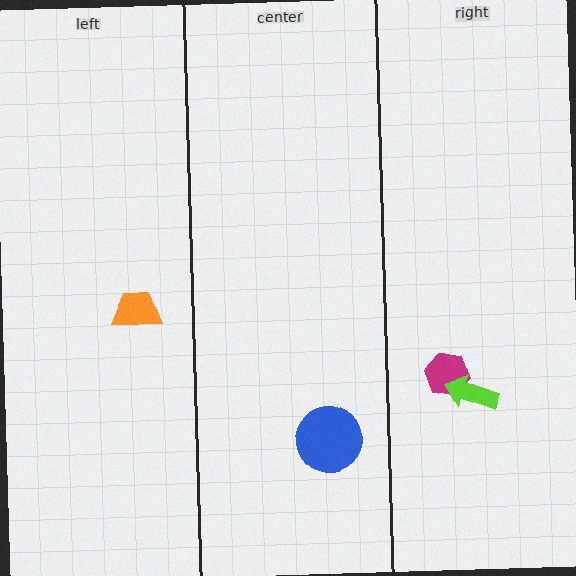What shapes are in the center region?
The blue circle.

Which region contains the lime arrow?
The right region.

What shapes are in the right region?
The magenta hexagon, the lime arrow.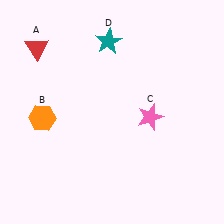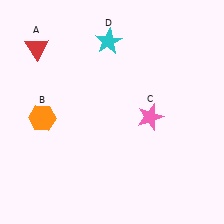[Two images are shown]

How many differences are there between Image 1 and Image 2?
There is 1 difference between the two images.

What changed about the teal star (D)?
In Image 1, D is teal. In Image 2, it changed to cyan.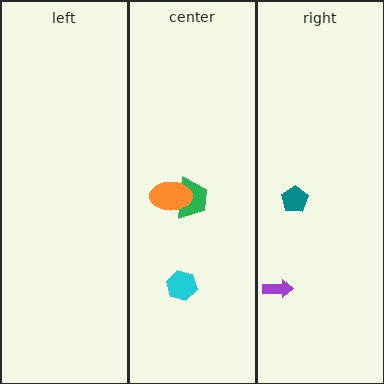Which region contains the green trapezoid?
The center region.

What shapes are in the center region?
The green trapezoid, the cyan hexagon, the orange ellipse.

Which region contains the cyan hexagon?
The center region.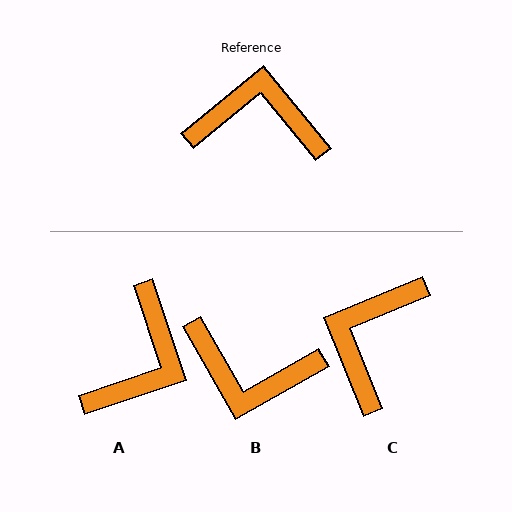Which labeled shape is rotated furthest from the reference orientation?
B, about 170 degrees away.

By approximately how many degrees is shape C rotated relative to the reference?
Approximately 73 degrees counter-clockwise.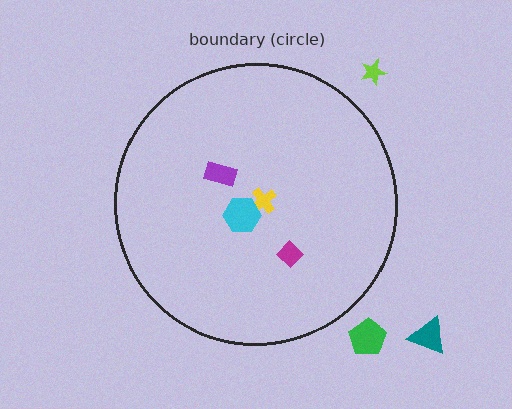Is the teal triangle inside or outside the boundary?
Outside.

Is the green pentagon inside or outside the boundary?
Outside.